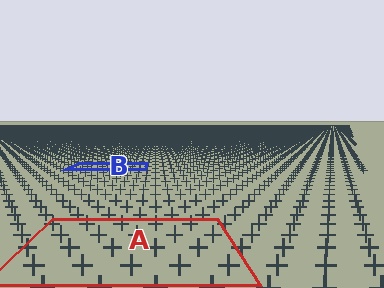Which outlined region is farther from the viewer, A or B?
Region B is farther from the viewer — the texture elements inside it appear smaller and more densely packed.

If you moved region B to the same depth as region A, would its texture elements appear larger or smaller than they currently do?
They would appear larger. At a closer depth, the same texture elements are projected at a bigger on-screen size.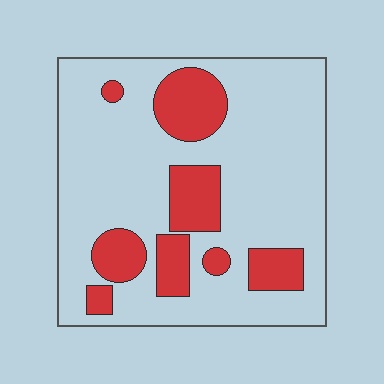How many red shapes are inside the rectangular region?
8.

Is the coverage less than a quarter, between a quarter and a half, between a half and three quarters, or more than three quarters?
Less than a quarter.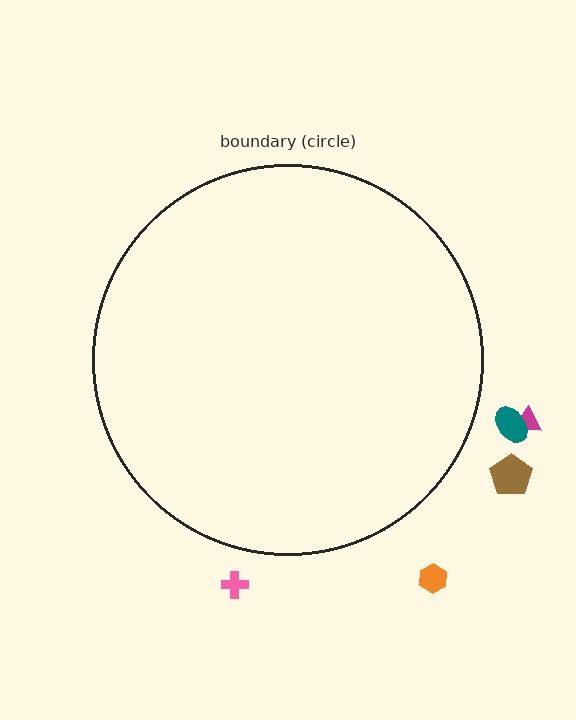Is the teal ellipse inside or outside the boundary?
Outside.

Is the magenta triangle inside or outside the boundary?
Outside.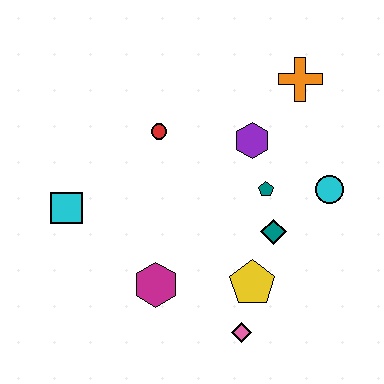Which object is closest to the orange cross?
The purple hexagon is closest to the orange cross.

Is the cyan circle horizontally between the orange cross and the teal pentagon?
No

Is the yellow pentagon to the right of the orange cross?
No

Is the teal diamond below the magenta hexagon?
No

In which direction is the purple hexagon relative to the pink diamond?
The purple hexagon is above the pink diamond.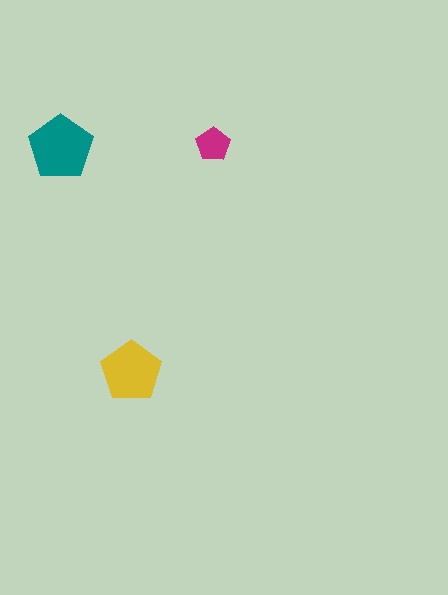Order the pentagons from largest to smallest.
the teal one, the yellow one, the magenta one.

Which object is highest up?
The magenta pentagon is topmost.